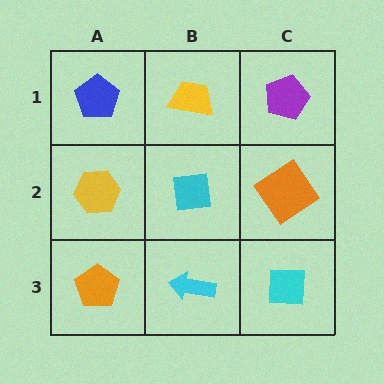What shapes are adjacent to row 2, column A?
A blue pentagon (row 1, column A), an orange pentagon (row 3, column A), a cyan square (row 2, column B).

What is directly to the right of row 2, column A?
A cyan square.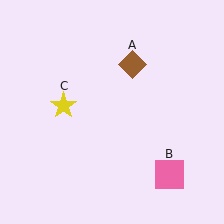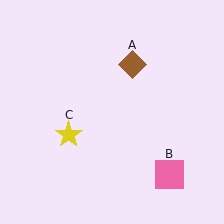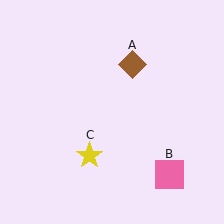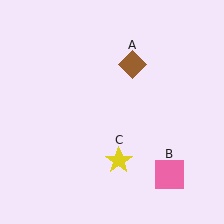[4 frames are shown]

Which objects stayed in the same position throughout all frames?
Brown diamond (object A) and pink square (object B) remained stationary.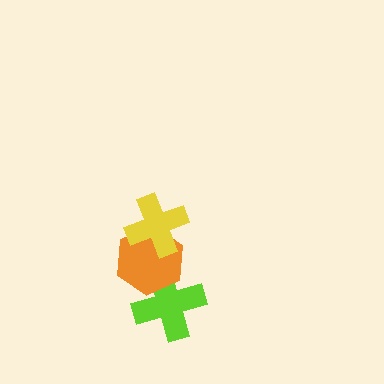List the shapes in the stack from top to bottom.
From top to bottom: the yellow cross, the orange hexagon, the lime cross.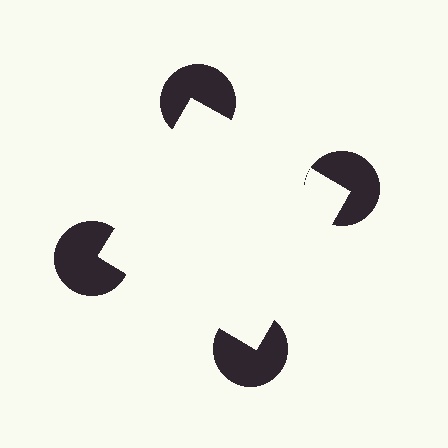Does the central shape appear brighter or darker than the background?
It typically appears slightly brighter than the background, even though no actual brightness change is drawn.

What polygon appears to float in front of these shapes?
An illusory square — its edges are inferred from the aligned wedge cuts in the pac-man discs, not physically drawn.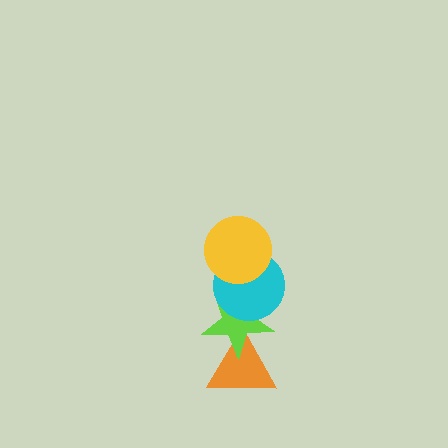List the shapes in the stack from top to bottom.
From top to bottom: the yellow circle, the cyan circle, the lime star, the orange triangle.